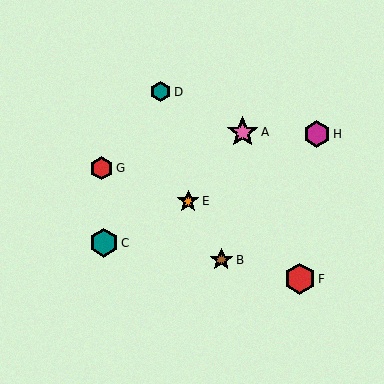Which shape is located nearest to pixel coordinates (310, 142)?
The magenta hexagon (labeled H) at (317, 134) is nearest to that location.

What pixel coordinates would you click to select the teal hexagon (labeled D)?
Click at (160, 92) to select the teal hexagon D.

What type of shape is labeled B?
Shape B is a brown star.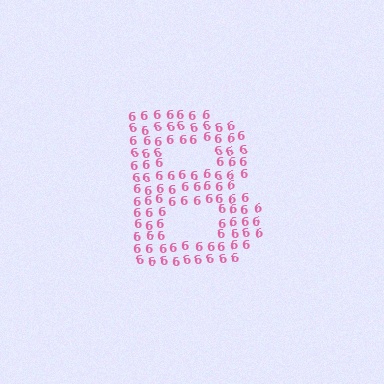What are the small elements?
The small elements are digit 6's.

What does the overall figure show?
The overall figure shows the letter B.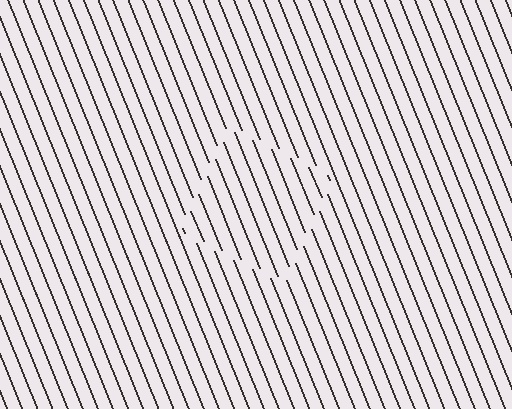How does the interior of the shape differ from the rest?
The interior of the shape contains the same grating, shifted by half a period — the contour is defined by the phase discontinuity where line-ends from the inner and outer gratings abut.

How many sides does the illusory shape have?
4 sides — the line-ends trace a square.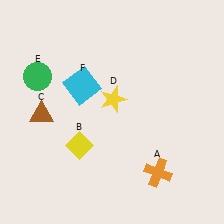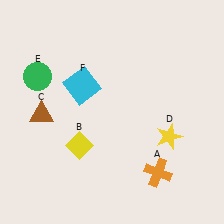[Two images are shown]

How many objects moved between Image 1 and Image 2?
1 object moved between the two images.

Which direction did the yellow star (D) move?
The yellow star (D) moved right.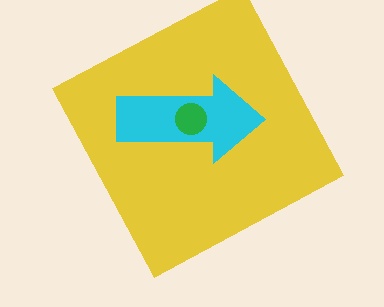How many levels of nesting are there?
3.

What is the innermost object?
The green circle.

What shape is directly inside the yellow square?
The cyan arrow.